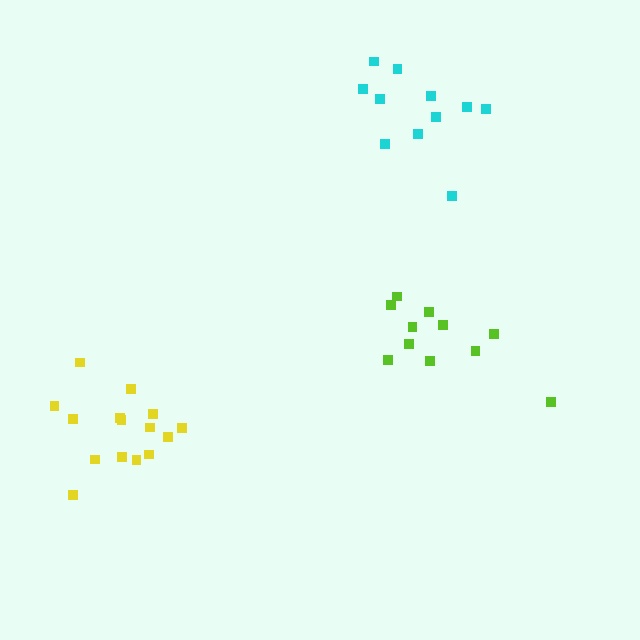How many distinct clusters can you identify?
There are 3 distinct clusters.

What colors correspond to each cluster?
The clusters are colored: lime, cyan, yellow.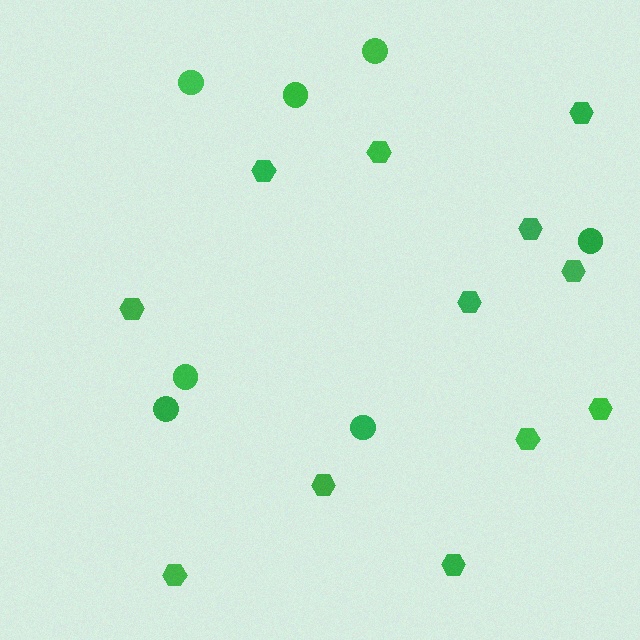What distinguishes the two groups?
There are 2 groups: one group of hexagons (12) and one group of circles (7).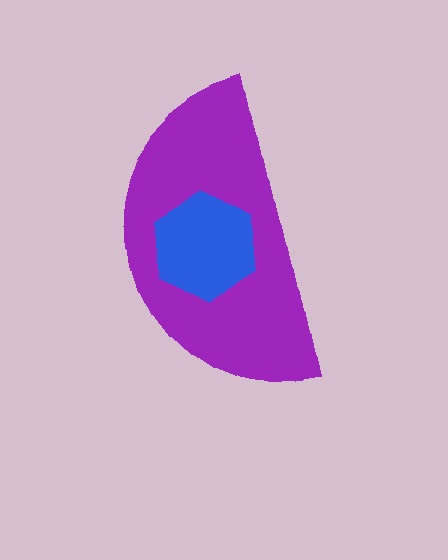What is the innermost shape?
The blue hexagon.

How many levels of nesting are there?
2.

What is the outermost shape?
The purple semicircle.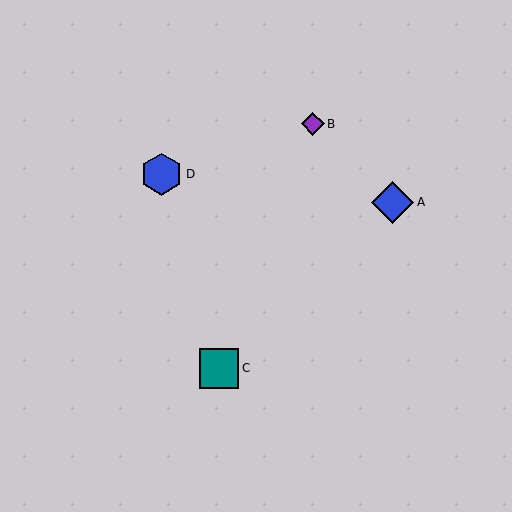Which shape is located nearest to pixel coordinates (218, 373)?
The teal square (labeled C) at (219, 368) is nearest to that location.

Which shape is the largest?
The blue diamond (labeled A) is the largest.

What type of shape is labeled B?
Shape B is a purple diamond.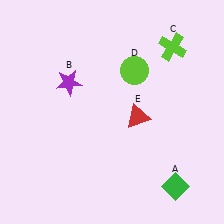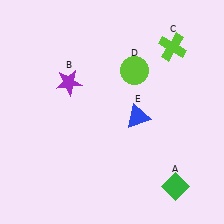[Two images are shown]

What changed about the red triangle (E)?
In Image 1, E is red. In Image 2, it changed to blue.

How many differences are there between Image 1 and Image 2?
There is 1 difference between the two images.